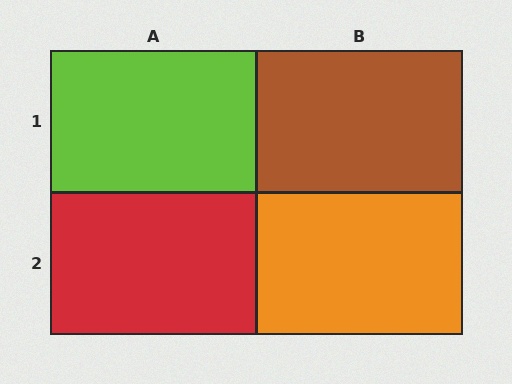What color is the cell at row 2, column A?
Red.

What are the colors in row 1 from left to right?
Lime, brown.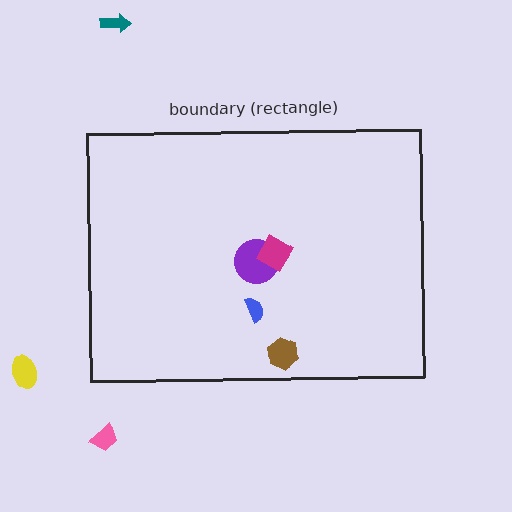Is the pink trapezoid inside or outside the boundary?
Outside.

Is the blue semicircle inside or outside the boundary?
Inside.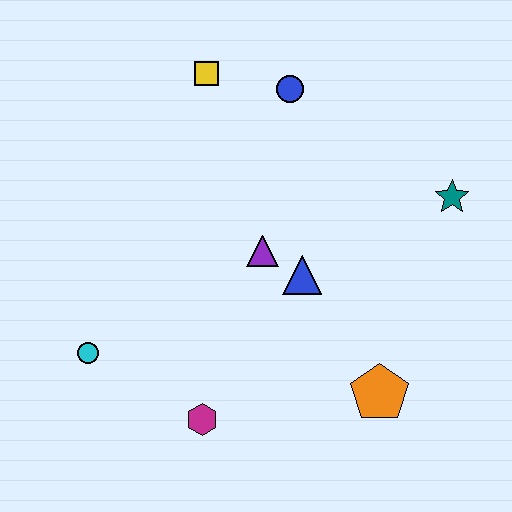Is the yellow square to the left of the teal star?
Yes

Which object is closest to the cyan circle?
The magenta hexagon is closest to the cyan circle.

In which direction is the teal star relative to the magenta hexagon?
The teal star is to the right of the magenta hexagon.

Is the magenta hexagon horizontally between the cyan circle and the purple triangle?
Yes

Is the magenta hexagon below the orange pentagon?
Yes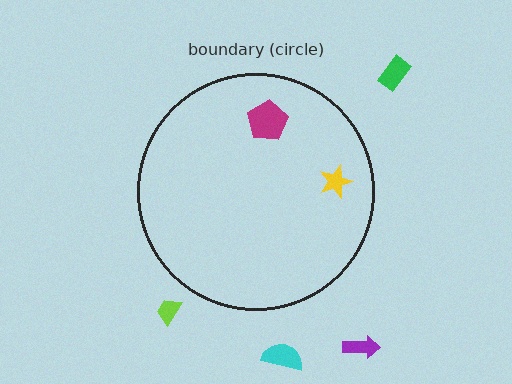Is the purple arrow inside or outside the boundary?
Outside.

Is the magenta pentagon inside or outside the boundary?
Inside.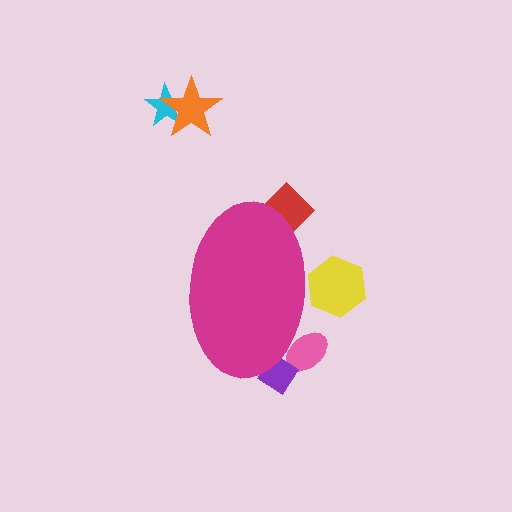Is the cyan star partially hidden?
No, the cyan star is fully visible.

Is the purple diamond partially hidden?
Yes, the purple diamond is partially hidden behind the magenta ellipse.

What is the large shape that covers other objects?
A magenta ellipse.